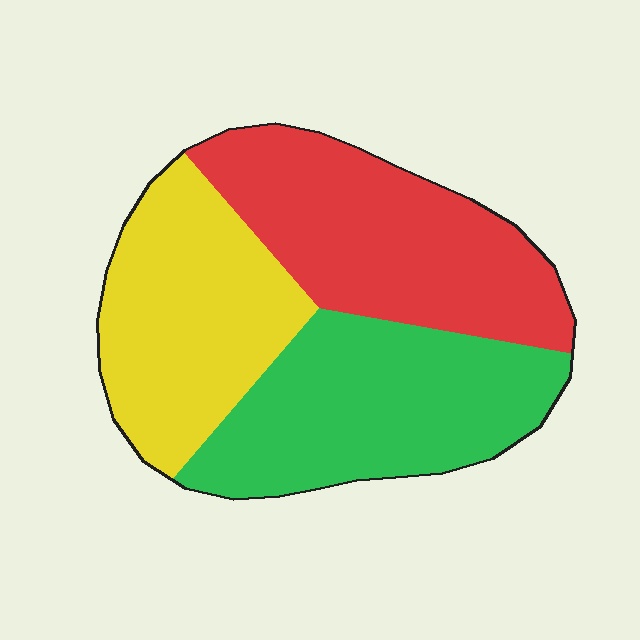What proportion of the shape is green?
Green covers around 35% of the shape.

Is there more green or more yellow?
Green.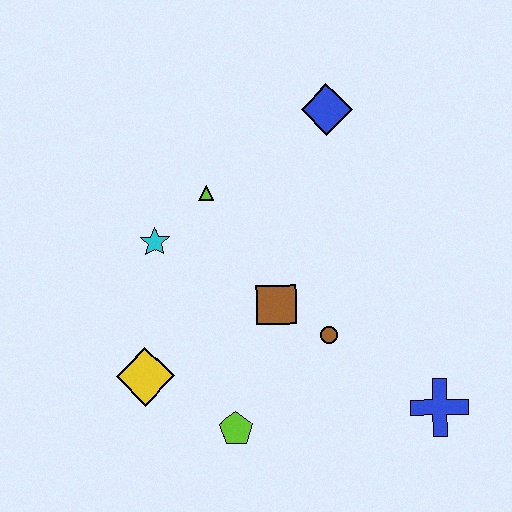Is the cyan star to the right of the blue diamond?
No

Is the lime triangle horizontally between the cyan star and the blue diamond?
Yes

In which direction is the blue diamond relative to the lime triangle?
The blue diamond is to the right of the lime triangle.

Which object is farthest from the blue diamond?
The lime pentagon is farthest from the blue diamond.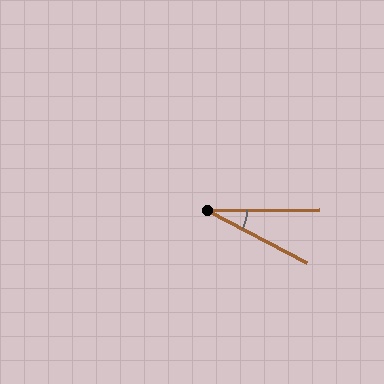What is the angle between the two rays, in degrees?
Approximately 28 degrees.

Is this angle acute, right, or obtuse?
It is acute.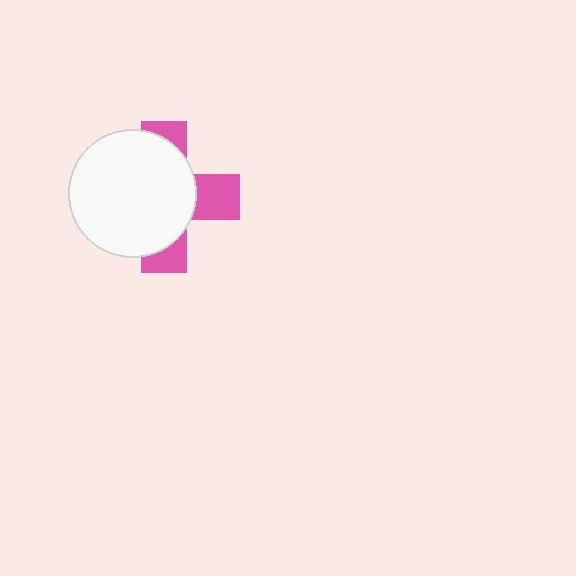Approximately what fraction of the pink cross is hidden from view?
Roughly 66% of the pink cross is hidden behind the white circle.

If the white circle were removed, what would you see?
You would see the complete pink cross.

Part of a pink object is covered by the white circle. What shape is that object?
It is a cross.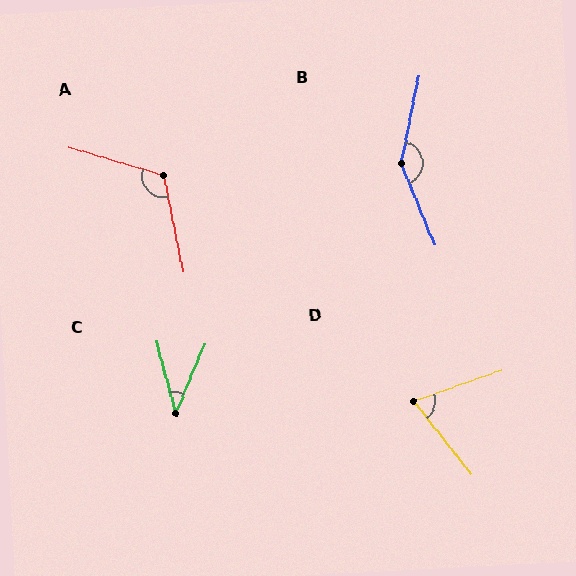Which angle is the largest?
B, at approximately 146 degrees.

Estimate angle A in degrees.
Approximately 118 degrees.